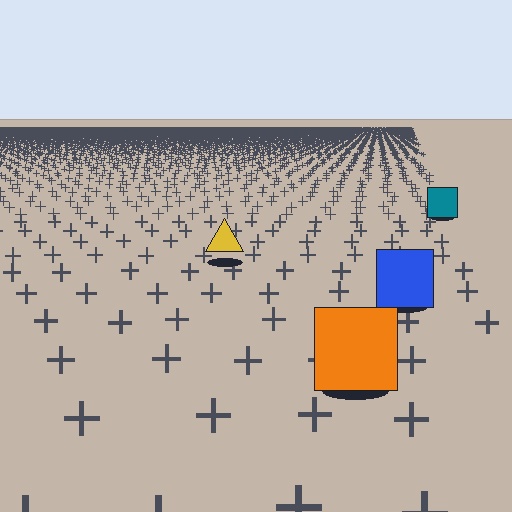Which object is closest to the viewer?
The orange square is closest. The texture marks near it are larger and more spread out.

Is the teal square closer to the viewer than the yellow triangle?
No. The yellow triangle is closer — you can tell from the texture gradient: the ground texture is coarser near it.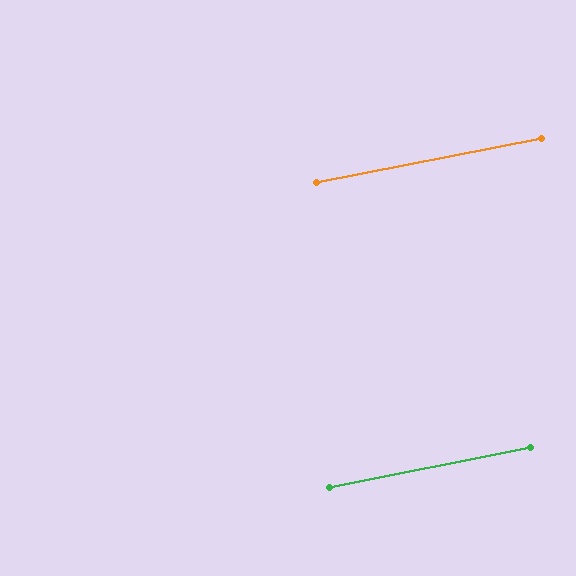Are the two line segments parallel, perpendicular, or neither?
Parallel — their directions differ by only 0.1°.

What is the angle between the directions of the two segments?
Approximately 0 degrees.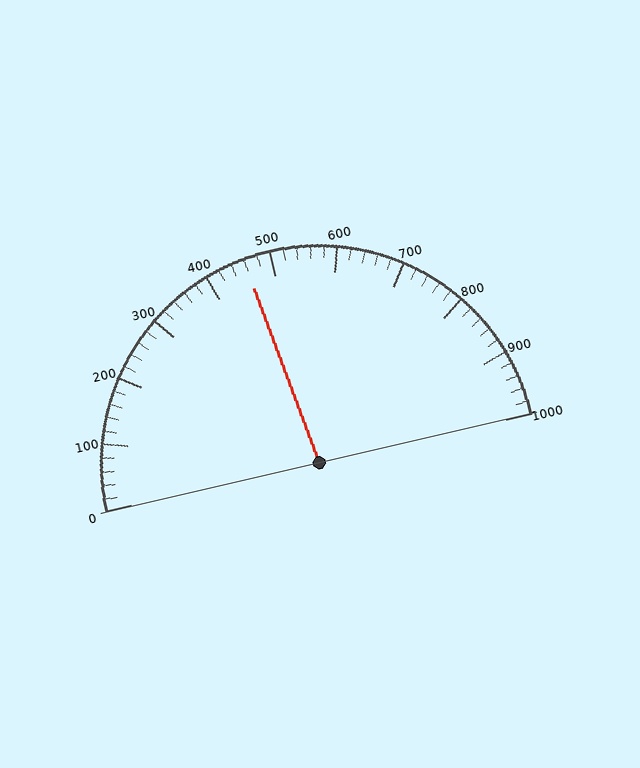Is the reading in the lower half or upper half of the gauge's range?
The reading is in the lower half of the range (0 to 1000).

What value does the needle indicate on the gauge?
The needle indicates approximately 460.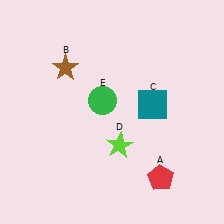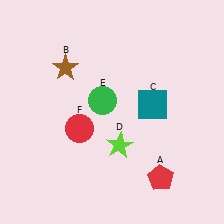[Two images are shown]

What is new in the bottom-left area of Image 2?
A red circle (F) was added in the bottom-left area of Image 2.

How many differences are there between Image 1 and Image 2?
There is 1 difference between the two images.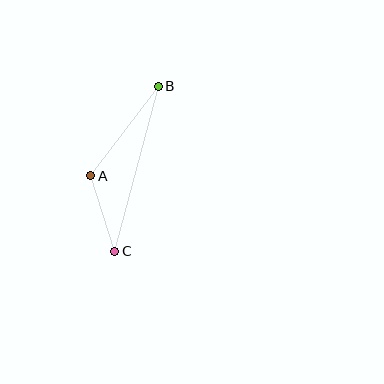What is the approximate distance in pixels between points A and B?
The distance between A and B is approximately 112 pixels.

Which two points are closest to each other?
Points A and C are closest to each other.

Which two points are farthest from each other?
Points B and C are farthest from each other.